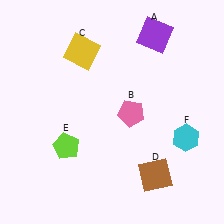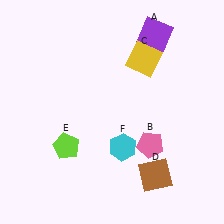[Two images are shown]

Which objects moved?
The objects that moved are: the pink pentagon (B), the yellow square (C), the cyan hexagon (F).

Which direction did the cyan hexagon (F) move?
The cyan hexagon (F) moved left.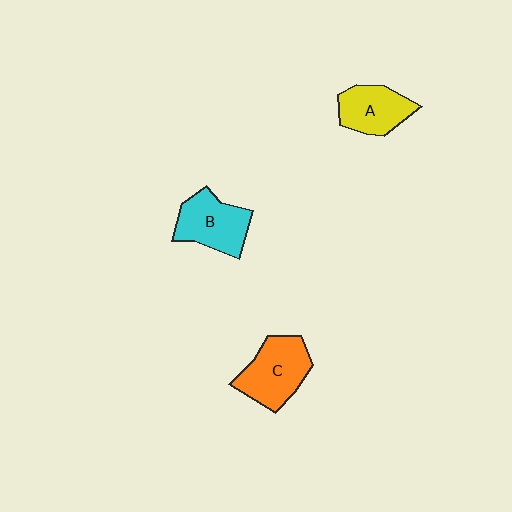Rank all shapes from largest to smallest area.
From largest to smallest: C (orange), B (cyan), A (yellow).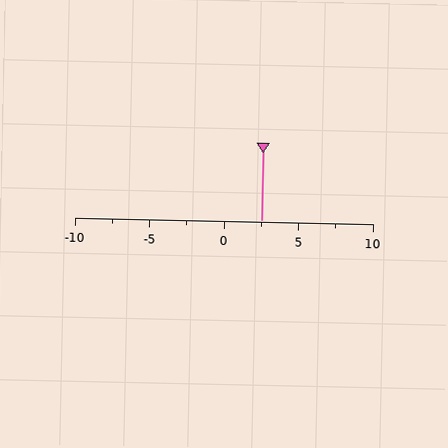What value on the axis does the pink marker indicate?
The marker indicates approximately 2.5.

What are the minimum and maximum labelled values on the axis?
The axis runs from -10 to 10.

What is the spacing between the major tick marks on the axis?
The major ticks are spaced 5 apart.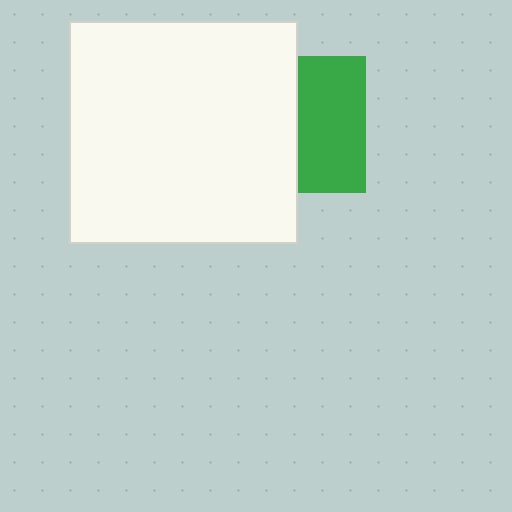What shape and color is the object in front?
The object in front is a white rectangle.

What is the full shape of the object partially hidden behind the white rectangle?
The partially hidden object is a green square.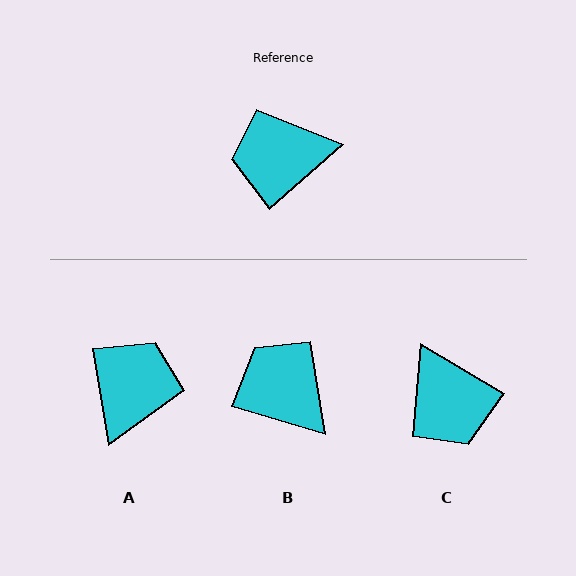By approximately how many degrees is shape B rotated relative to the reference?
Approximately 58 degrees clockwise.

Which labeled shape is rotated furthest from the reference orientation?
A, about 122 degrees away.